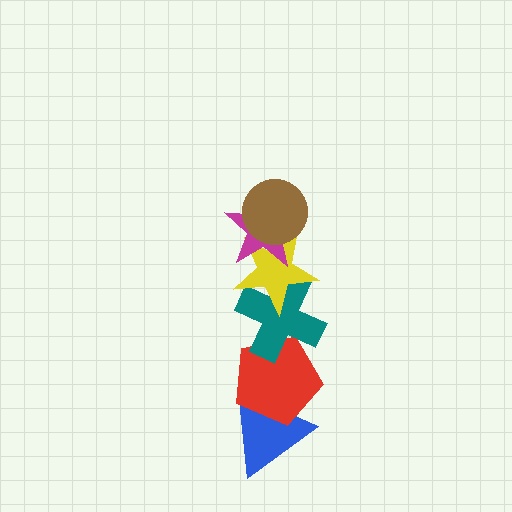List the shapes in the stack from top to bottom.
From top to bottom: the brown circle, the magenta star, the yellow star, the teal cross, the red pentagon, the blue triangle.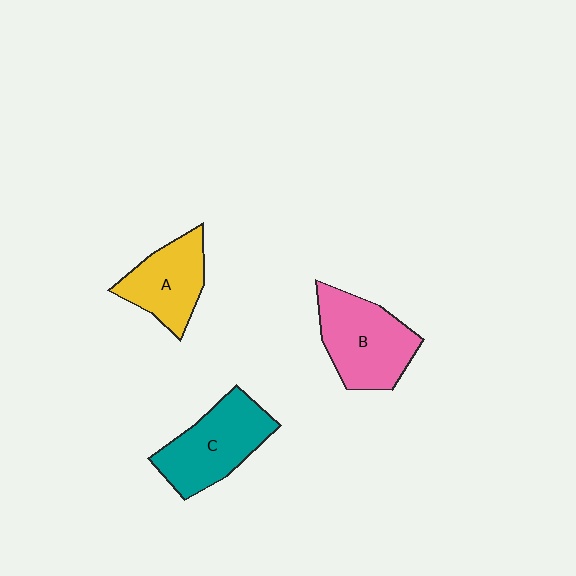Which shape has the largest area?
Shape B (pink).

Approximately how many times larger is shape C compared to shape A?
Approximately 1.2 times.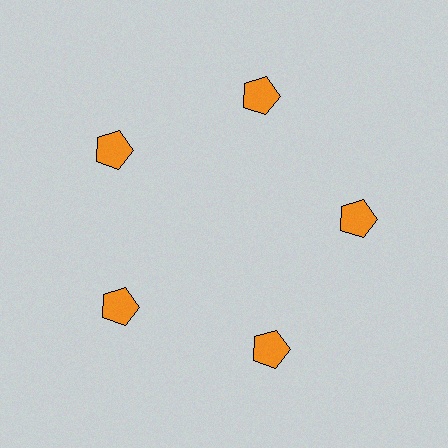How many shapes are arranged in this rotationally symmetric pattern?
There are 5 shapes, arranged in 5 groups of 1.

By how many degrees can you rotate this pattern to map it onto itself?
The pattern maps onto itself every 72 degrees of rotation.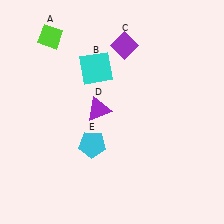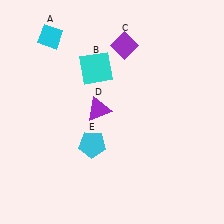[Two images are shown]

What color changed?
The diamond (A) changed from lime in Image 1 to cyan in Image 2.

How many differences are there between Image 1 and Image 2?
There is 1 difference between the two images.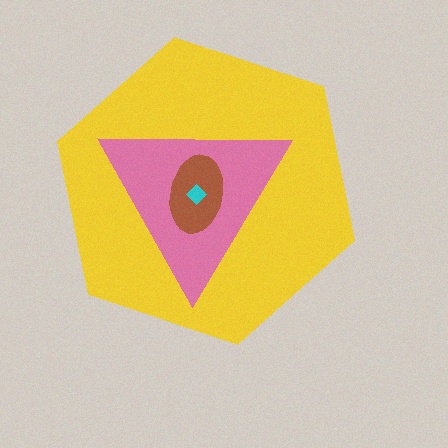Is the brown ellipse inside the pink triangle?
Yes.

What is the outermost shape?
The yellow hexagon.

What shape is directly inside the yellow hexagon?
The pink triangle.